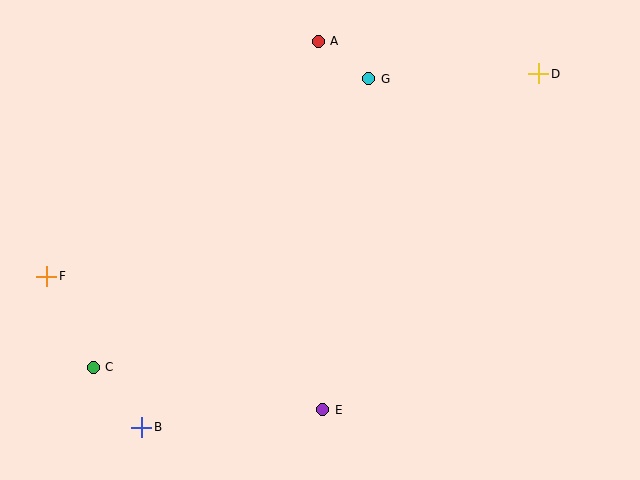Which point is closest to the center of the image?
Point G at (369, 79) is closest to the center.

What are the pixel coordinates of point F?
Point F is at (47, 276).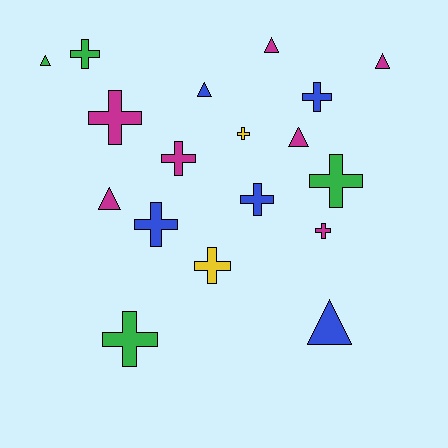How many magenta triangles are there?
There are 4 magenta triangles.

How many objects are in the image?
There are 18 objects.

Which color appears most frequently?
Magenta, with 7 objects.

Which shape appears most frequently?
Cross, with 11 objects.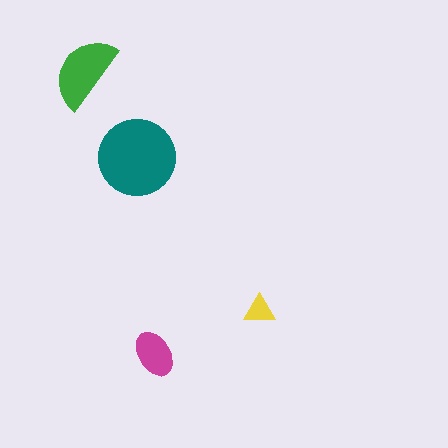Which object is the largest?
The teal circle.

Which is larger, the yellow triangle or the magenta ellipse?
The magenta ellipse.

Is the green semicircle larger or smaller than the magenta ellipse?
Larger.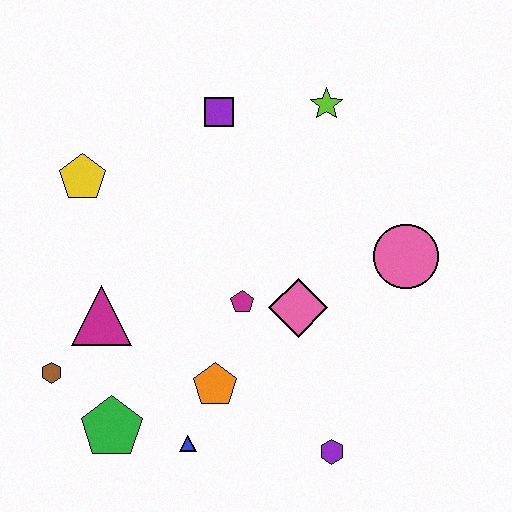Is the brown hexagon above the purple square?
No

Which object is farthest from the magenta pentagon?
The lime star is farthest from the magenta pentagon.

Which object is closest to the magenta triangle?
The brown hexagon is closest to the magenta triangle.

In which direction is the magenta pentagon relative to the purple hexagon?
The magenta pentagon is above the purple hexagon.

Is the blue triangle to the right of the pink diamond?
No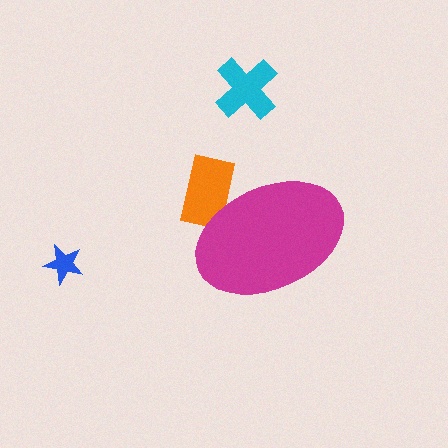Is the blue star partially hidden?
No, the blue star is fully visible.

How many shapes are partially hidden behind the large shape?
1 shape is partially hidden.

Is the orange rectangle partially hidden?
Yes, the orange rectangle is partially hidden behind the magenta ellipse.